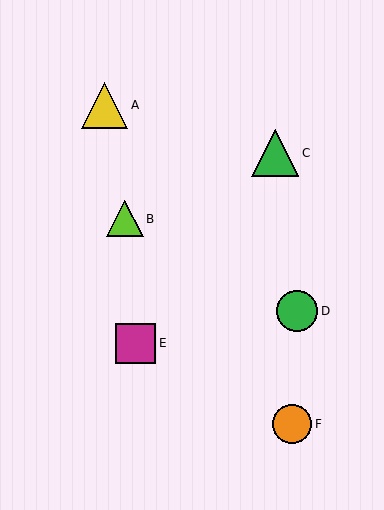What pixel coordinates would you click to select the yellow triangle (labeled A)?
Click at (105, 105) to select the yellow triangle A.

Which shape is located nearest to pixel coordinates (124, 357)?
The magenta square (labeled E) at (136, 343) is nearest to that location.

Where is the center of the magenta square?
The center of the magenta square is at (136, 343).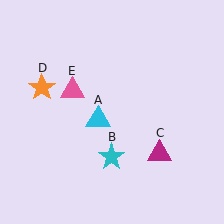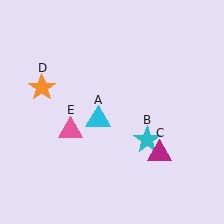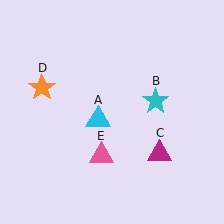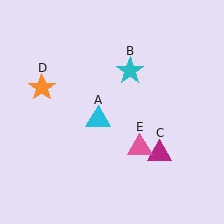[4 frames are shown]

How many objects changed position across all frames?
2 objects changed position: cyan star (object B), pink triangle (object E).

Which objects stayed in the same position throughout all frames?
Cyan triangle (object A) and magenta triangle (object C) and orange star (object D) remained stationary.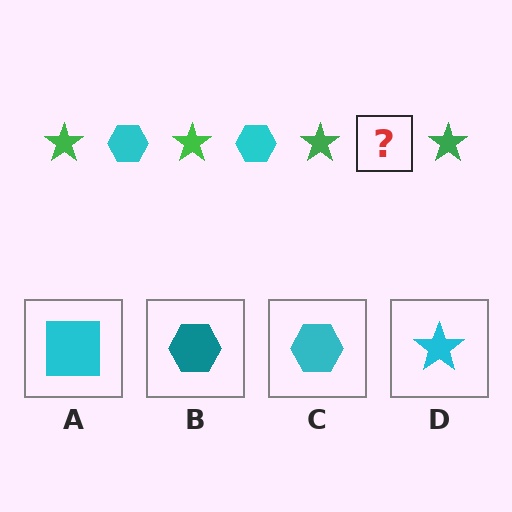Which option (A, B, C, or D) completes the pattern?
C.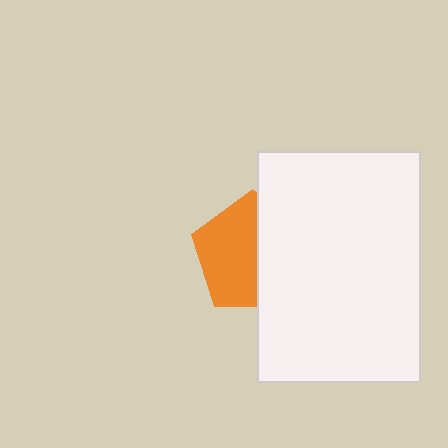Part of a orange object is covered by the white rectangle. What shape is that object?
It is a pentagon.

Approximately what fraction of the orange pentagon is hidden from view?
Roughly 44% of the orange pentagon is hidden behind the white rectangle.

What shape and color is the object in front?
The object in front is a white rectangle.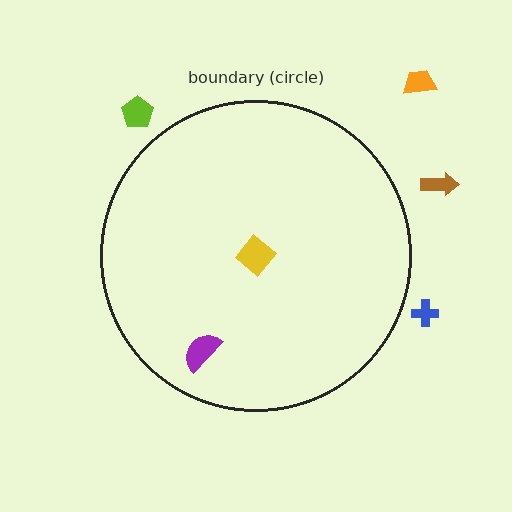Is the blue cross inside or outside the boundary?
Outside.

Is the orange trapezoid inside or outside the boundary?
Outside.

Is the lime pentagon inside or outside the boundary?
Outside.